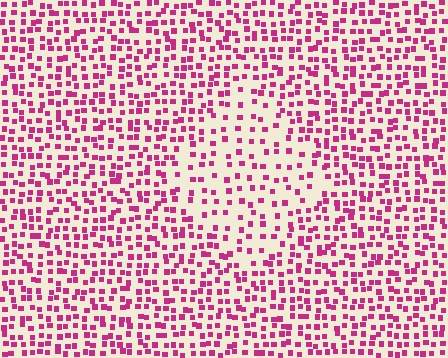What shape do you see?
I see a diamond.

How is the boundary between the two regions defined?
The boundary is defined by a change in element density (approximately 1.9x ratio). All elements are the same color, size, and shape.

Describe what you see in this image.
The image contains small magenta elements arranged at two different densities. A diamond-shaped region is visible where the elements are less densely packed than the surrounding area.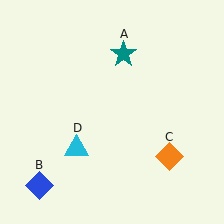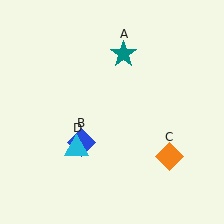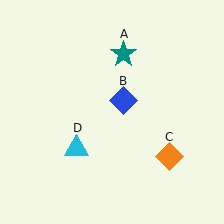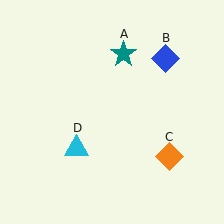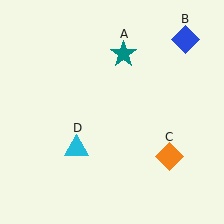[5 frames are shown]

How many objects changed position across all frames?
1 object changed position: blue diamond (object B).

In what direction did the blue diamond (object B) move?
The blue diamond (object B) moved up and to the right.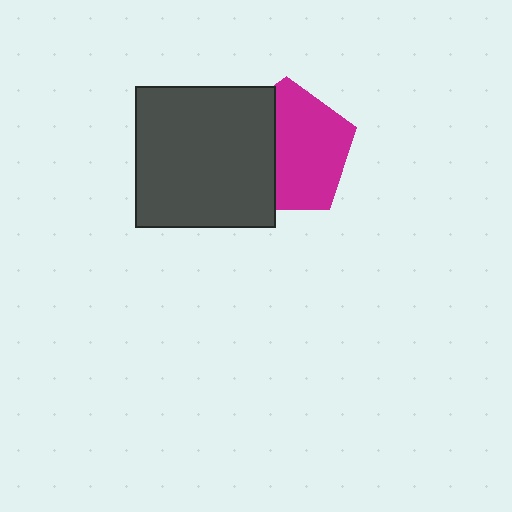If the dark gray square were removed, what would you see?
You would see the complete magenta pentagon.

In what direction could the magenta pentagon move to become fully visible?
The magenta pentagon could move right. That would shift it out from behind the dark gray square entirely.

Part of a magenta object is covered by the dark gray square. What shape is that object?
It is a pentagon.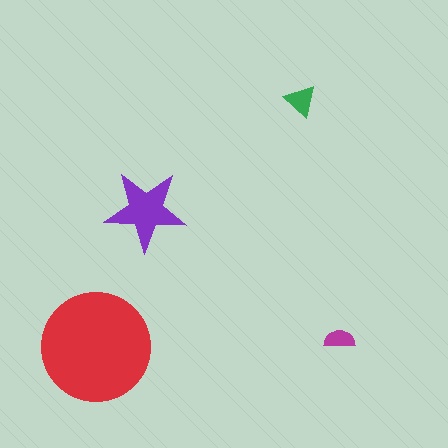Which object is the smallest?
The magenta semicircle.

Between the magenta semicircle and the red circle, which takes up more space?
The red circle.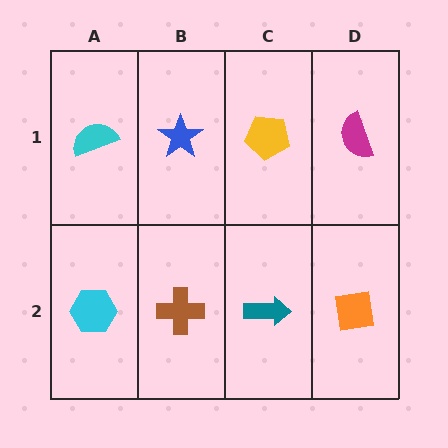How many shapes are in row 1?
4 shapes.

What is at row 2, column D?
An orange square.